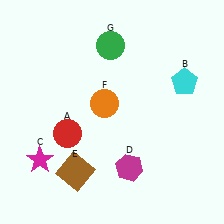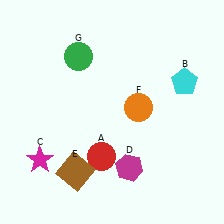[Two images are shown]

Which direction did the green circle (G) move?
The green circle (G) moved left.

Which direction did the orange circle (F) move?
The orange circle (F) moved right.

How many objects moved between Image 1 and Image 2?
3 objects moved between the two images.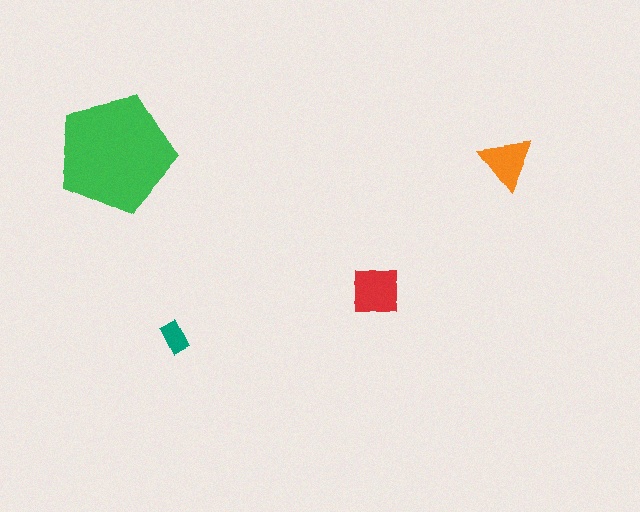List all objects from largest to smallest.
The green pentagon, the red square, the orange triangle, the teal rectangle.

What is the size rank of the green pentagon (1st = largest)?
1st.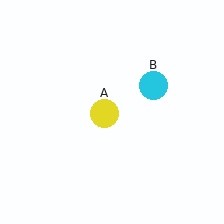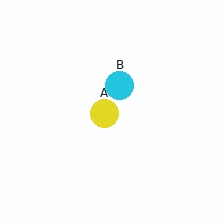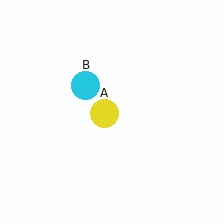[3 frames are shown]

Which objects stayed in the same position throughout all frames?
Yellow circle (object A) remained stationary.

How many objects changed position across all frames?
1 object changed position: cyan circle (object B).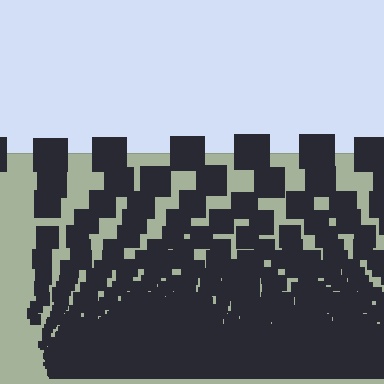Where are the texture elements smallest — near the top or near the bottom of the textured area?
Near the bottom.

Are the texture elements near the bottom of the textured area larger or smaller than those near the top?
Smaller. The gradient is inverted — elements near the bottom are smaller and denser.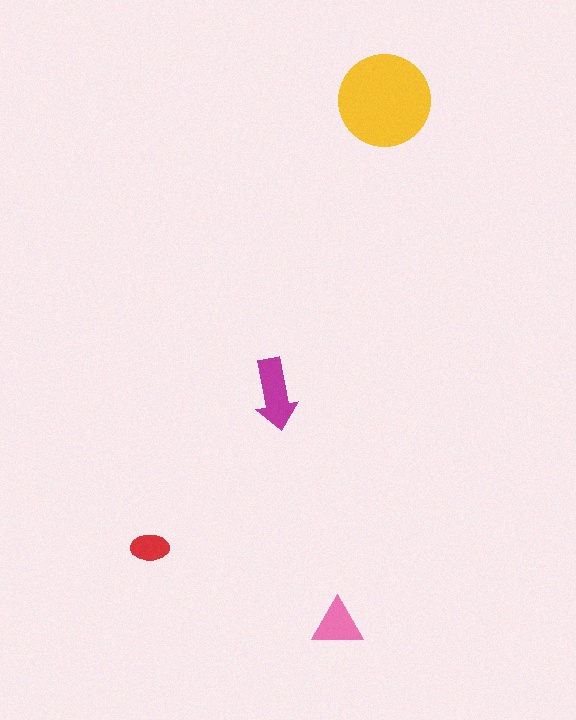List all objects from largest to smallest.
The yellow circle, the magenta arrow, the pink triangle, the red ellipse.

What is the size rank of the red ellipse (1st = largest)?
4th.